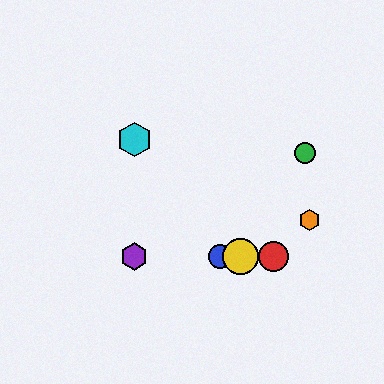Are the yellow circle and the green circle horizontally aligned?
No, the yellow circle is at y≈256 and the green circle is at y≈153.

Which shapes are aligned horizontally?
The red circle, the blue circle, the yellow circle, the purple hexagon are aligned horizontally.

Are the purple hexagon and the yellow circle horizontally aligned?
Yes, both are at y≈256.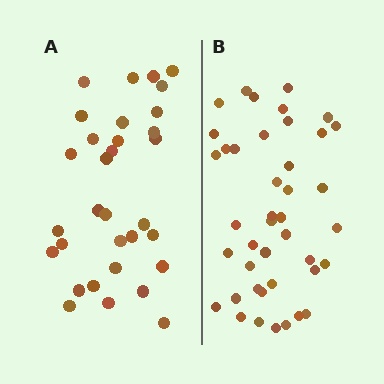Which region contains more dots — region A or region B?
Region B (the right region) has more dots.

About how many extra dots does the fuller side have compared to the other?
Region B has roughly 10 or so more dots than region A.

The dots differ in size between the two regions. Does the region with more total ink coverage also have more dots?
No. Region A has more total ink coverage because its dots are larger, but region B actually contains more individual dots. Total area can be misleading — the number of items is what matters here.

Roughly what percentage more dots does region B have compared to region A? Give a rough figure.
About 30% more.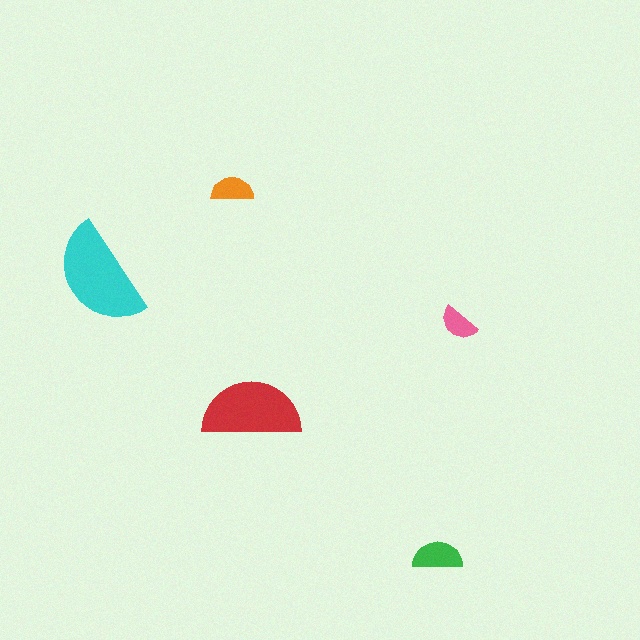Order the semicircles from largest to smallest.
the cyan one, the red one, the green one, the orange one, the pink one.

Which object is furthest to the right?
The pink semicircle is rightmost.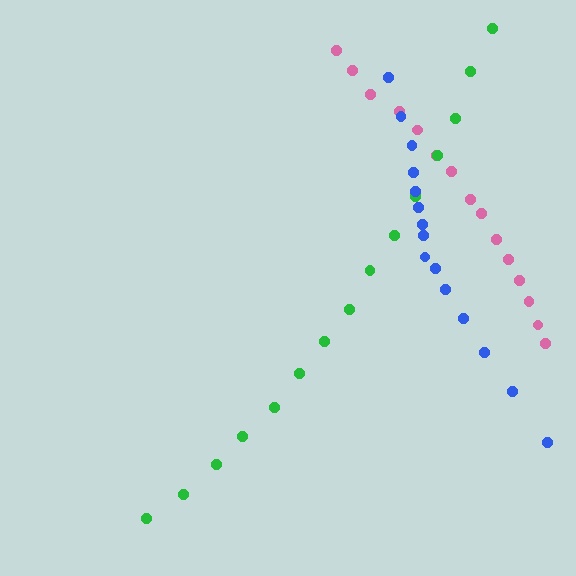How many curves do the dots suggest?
There are 3 distinct paths.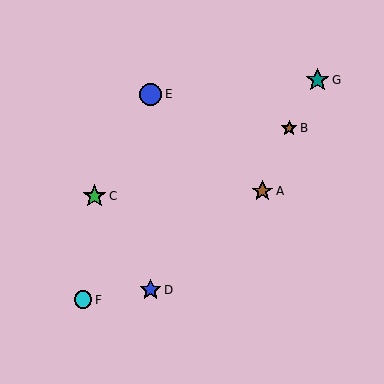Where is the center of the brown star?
The center of the brown star is at (262, 191).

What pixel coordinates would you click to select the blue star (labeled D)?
Click at (150, 290) to select the blue star D.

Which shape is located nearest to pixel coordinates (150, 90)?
The blue circle (labeled E) at (151, 94) is nearest to that location.